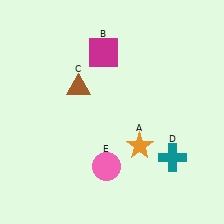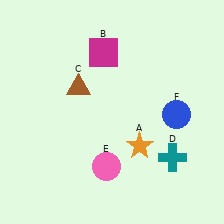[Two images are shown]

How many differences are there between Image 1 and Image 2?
There is 1 difference between the two images.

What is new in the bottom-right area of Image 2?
A blue circle (F) was added in the bottom-right area of Image 2.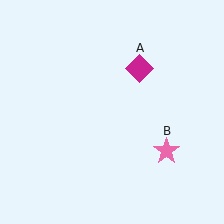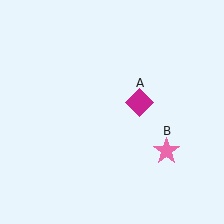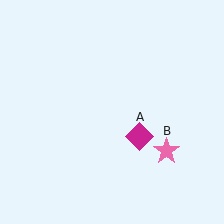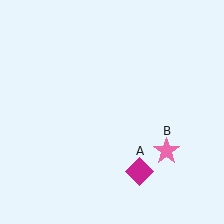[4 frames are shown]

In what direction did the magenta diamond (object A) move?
The magenta diamond (object A) moved down.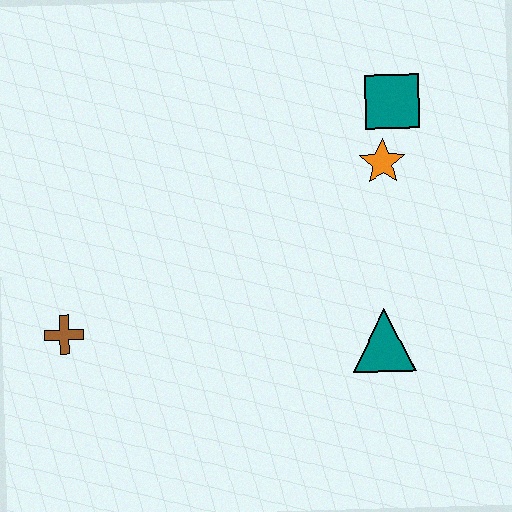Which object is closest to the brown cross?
The teal triangle is closest to the brown cross.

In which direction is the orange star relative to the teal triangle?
The orange star is above the teal triangle.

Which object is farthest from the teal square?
The brown cross is farthest from the teal square.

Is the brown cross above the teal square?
No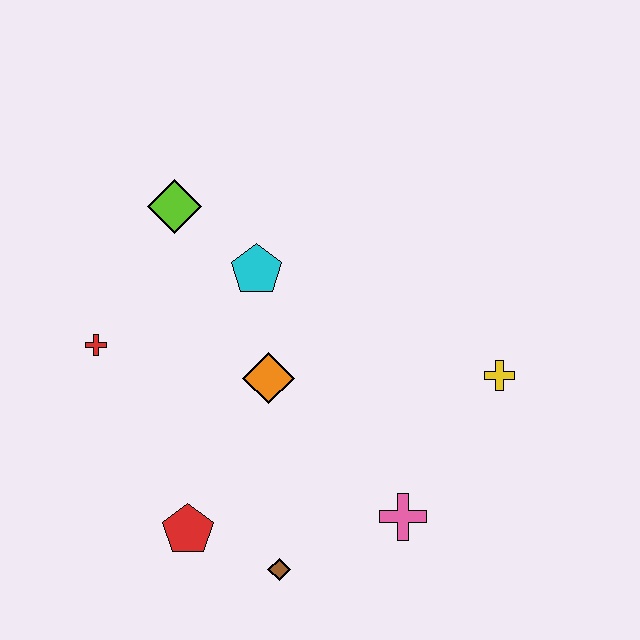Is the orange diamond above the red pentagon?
Yes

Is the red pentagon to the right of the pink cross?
No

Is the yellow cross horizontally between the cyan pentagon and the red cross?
No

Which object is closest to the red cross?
The lime diamond is closest to the red cross.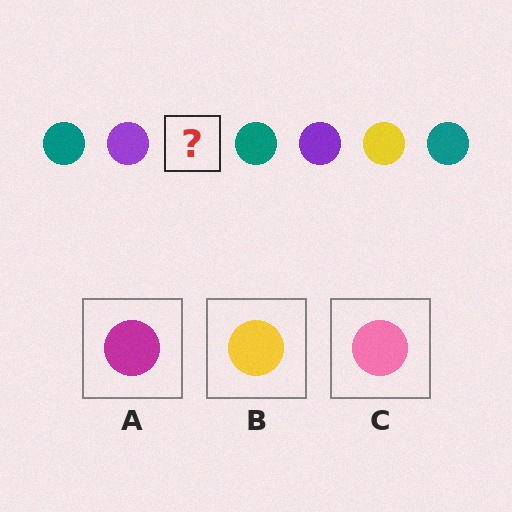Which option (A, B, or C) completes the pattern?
B.